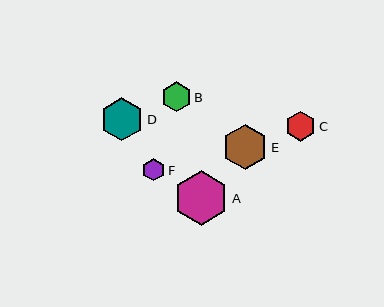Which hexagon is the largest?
Hexagon A is the largest with a size of approximately 54 pixels.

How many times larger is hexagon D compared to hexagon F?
Hexagon D is approximately 1.9 times the size of hexagon F.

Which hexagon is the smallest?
Hexagon F is the smallest with a size of approximately 23 pixels.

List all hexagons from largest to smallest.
From largest to smallest: A, E, D, C, B, F.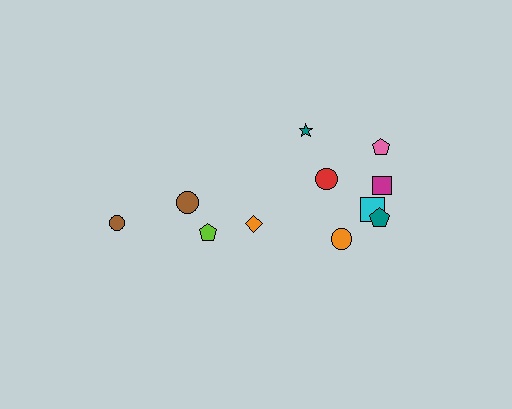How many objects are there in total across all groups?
There are 11 objects.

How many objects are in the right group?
There are 7 objects.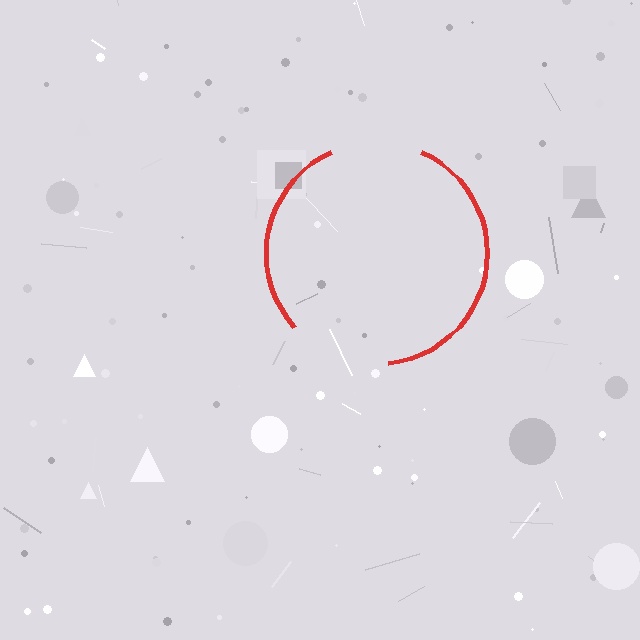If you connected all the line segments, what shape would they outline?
They would outline a circle.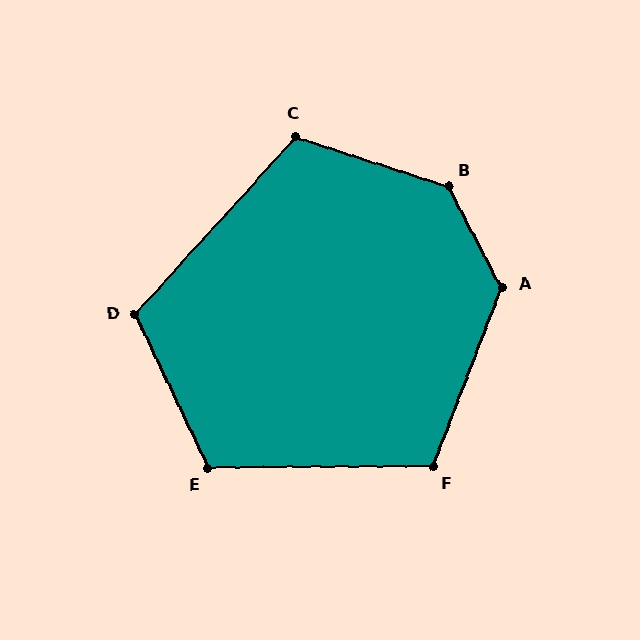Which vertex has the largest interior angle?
B, at approximately 136 degrees.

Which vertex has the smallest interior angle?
F, at approximately 111 degrees.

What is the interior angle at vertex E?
Approximately 115 degrees (obtuse).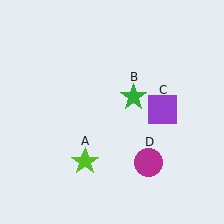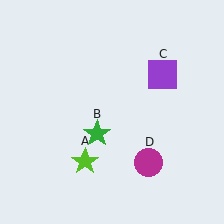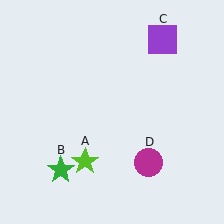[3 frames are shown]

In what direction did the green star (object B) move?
The green star (object B) moved down and to the left.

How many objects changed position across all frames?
2 objects changed position: green star (object B), purple square (object C).